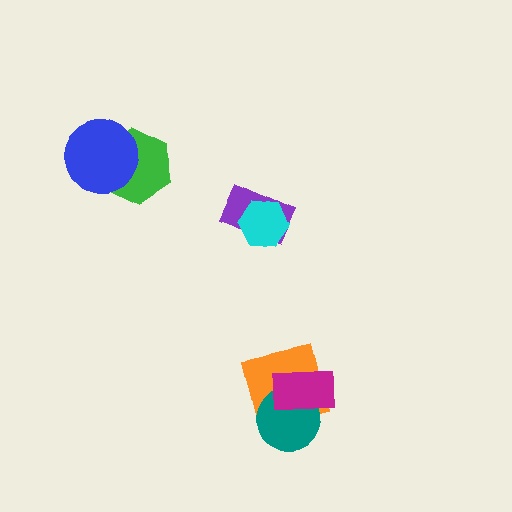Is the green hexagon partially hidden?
Yes, it is partially covered by another shape.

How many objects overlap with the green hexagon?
1 object overlaps with the green hexagon.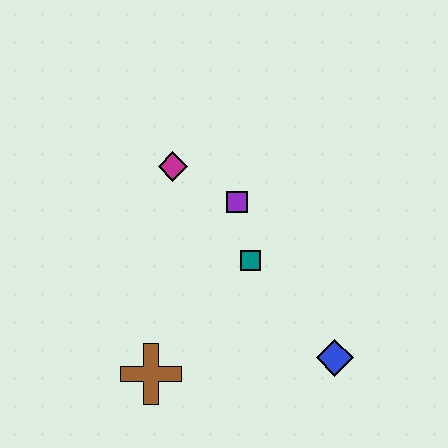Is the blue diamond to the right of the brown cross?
Yes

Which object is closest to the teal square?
The purple square is closest to the teal square.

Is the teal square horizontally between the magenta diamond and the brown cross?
No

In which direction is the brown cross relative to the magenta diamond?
The brown cross is below the magenta diamond.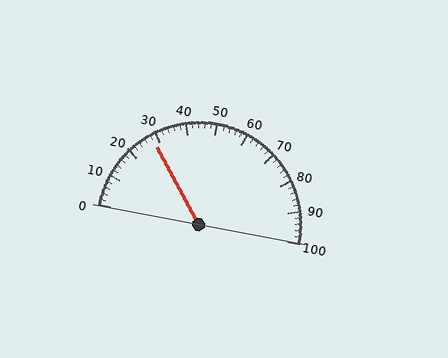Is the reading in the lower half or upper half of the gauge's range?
The reading is in the lower half of the range (0 to 100).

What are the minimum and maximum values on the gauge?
The gauge ranges from 0 to 100.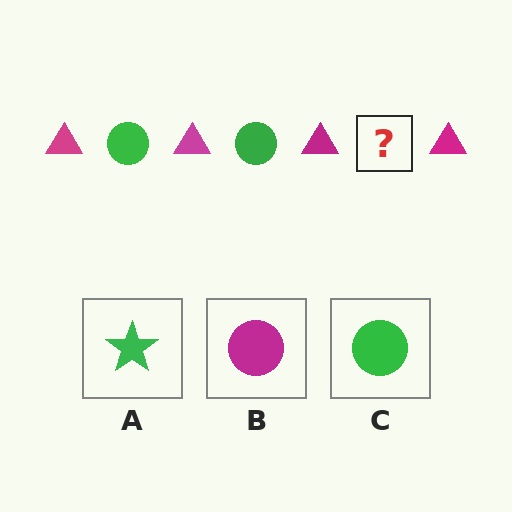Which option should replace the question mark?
Option C.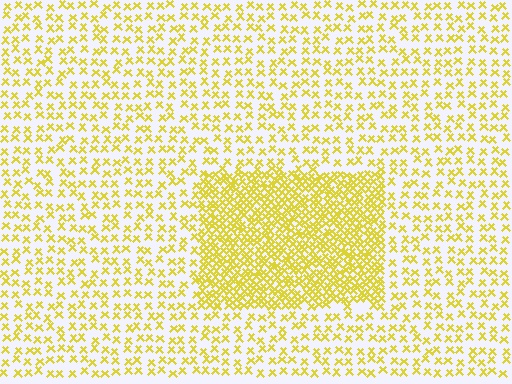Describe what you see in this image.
The image contains small yellow elements arranged at two different densities. A rectangle-shaped region is visible where the elements are more densely packed than the surrounding area.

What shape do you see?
I see a rectangle.